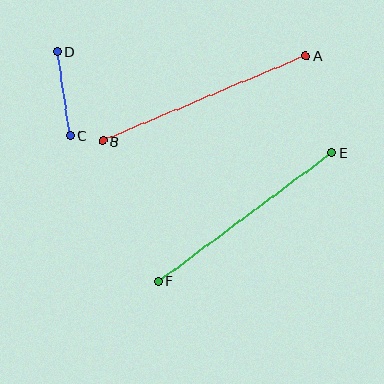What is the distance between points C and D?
The distance is approximately 85 pixels.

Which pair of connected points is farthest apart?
Points A and B are farthest apart.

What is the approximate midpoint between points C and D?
The midpoint is at approximately (64, 94) pixels.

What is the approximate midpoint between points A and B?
The midpoint is at approximately (205, 98) pixels.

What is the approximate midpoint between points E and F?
The midpoint is at approximately (245, 217) pixels.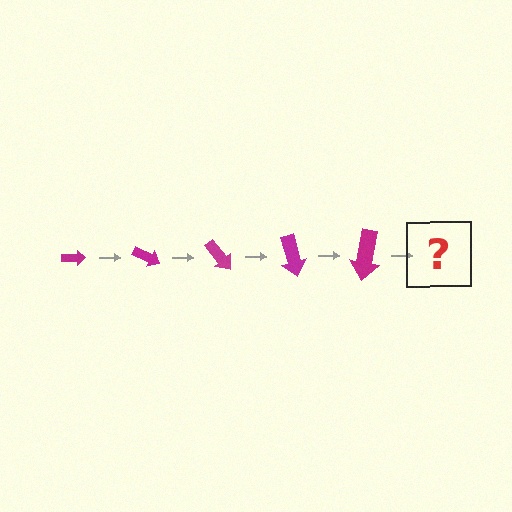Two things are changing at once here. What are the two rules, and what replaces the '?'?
The two rules are that the arrow grows larger each step and it rotates 25 degrees each step. The '?' should be an arrow, larger than the previous one and rotated 125 degrees from the start.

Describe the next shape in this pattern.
It should be an arrow, larger than the previous one and rotated 125 degrees from the start.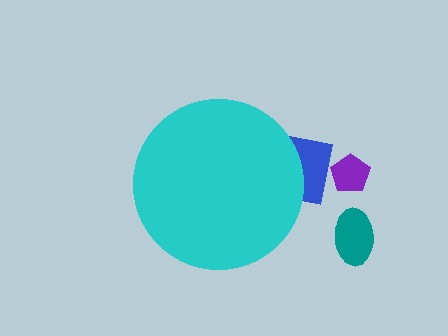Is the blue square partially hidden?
Yes, the blue square is partially hidden behind the cyan circle.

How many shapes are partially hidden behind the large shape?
1 shape is partially hidden.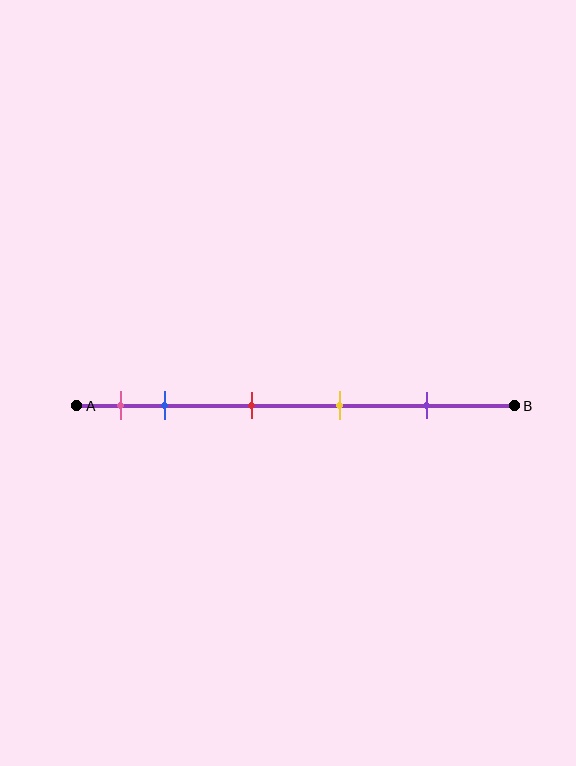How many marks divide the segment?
There are 5 marks dividing the segment.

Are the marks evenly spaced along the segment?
No, the marks are not evenly spaced.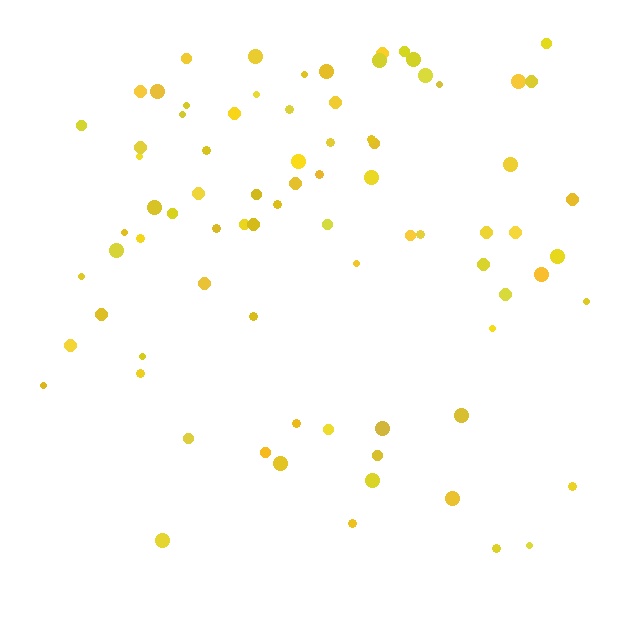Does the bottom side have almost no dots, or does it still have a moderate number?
Still a moderate number, just noticeably fewer than the top.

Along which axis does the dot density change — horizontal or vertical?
Vertical.